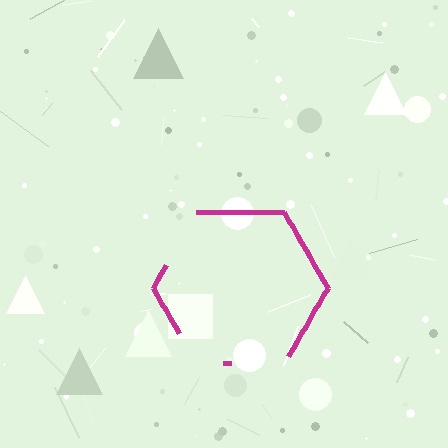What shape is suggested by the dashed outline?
The dashed outline suggests a hexagon.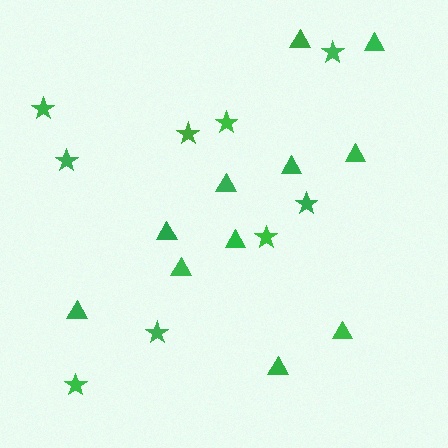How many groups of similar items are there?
There are 2 groups: one group of triangles (11) and one group of stars (9).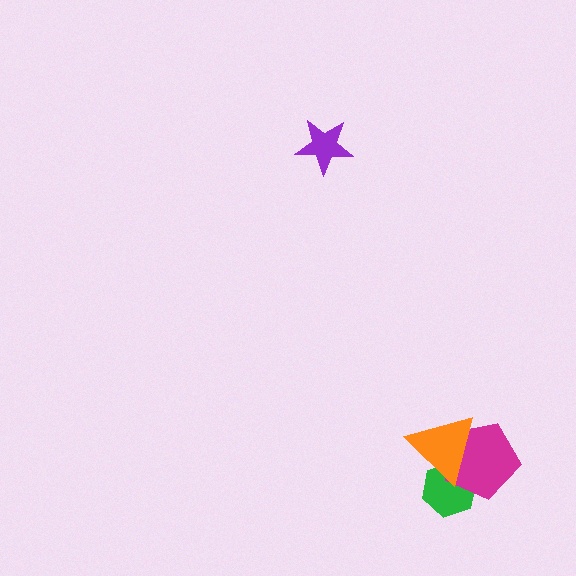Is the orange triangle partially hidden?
No, no other shape covers it.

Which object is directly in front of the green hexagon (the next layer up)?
The magenta pentagon is directly in front of the green hexagon.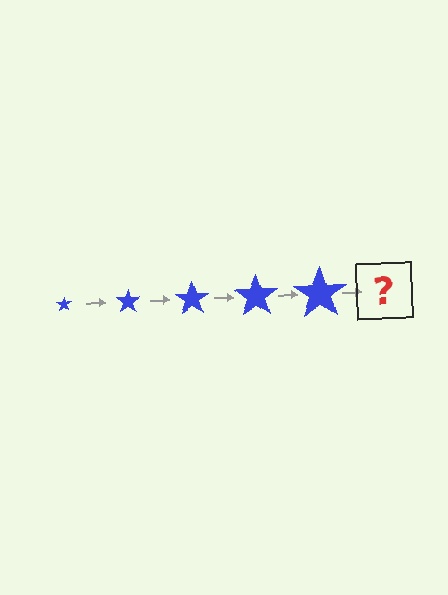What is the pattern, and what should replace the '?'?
The pattern is that the star gets progressively larger each step. The '?' should be a blue star, larger than the previous one.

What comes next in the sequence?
The next element should be a blue star, larger than the previous one.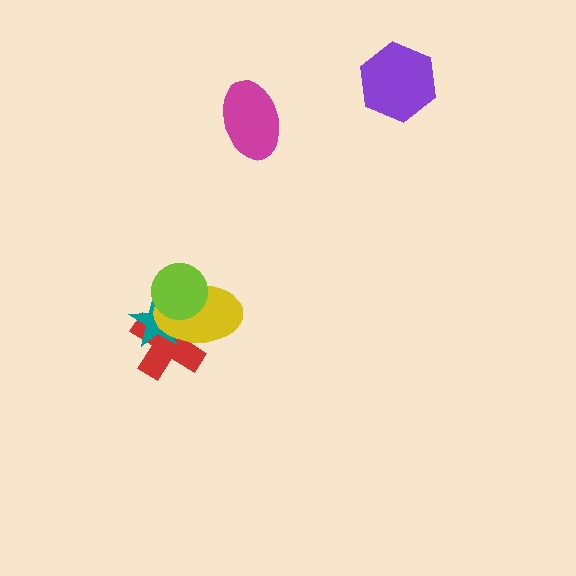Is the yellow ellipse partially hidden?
Yes, it is partially covered by another shape.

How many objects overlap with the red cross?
3 objects overlap with the red cross.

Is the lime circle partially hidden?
No, no other shape covers it.